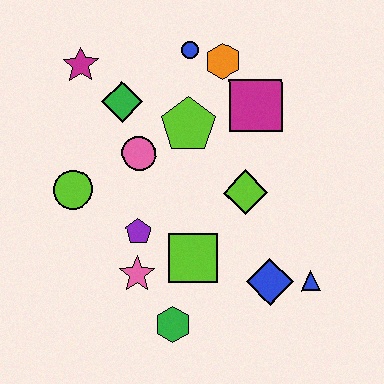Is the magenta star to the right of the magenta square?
No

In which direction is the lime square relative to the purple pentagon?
The lime square is to the right of the purple pentagon.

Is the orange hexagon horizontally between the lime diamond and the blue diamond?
No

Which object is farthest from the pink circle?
The blue triangle is farthest from the pink circle.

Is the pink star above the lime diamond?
No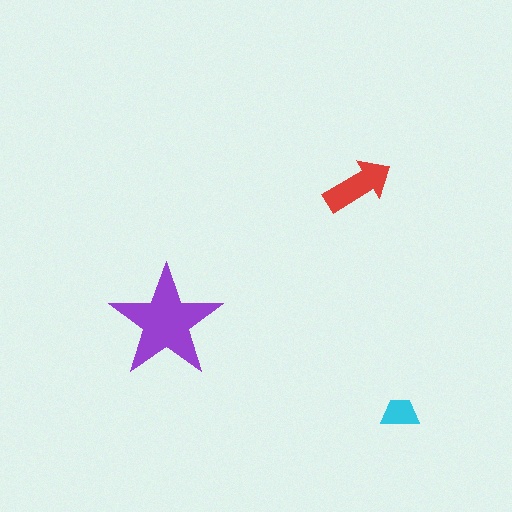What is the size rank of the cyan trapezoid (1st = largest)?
3rd.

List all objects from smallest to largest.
The cyan trapezoid, the red arrow, the purple star.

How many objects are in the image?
There are 3 objects in the image.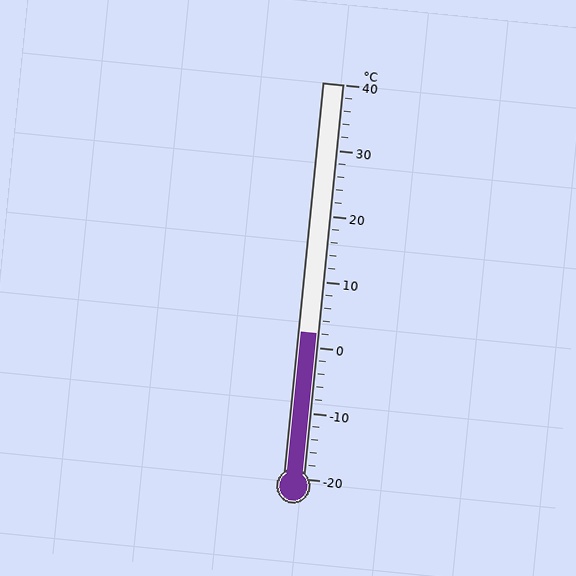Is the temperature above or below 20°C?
The temperature is below 20°C.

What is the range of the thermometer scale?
The thermometer scale ranges from -20°C to 40°C.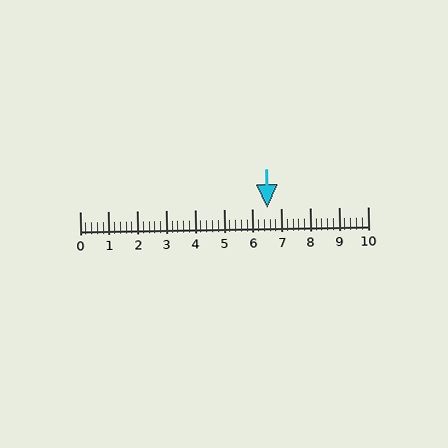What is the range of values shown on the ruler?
The ruler shows values from 0 to 10.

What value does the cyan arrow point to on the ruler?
The cyan arrow points to approximately 6.5.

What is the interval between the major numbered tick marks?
The major tick marks are spaced 1 units apart.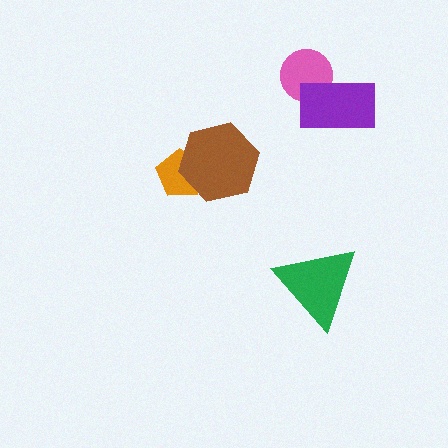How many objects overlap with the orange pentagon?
1 object overlaps with the orange pentagon.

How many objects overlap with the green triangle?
0 objects overlap with the green triangle.